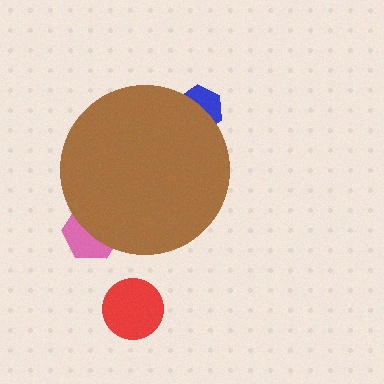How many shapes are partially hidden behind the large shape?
2 shapes are partially hidden.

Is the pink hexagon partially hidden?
Yes, the pink hexagon is partially hidden behind the brown circle.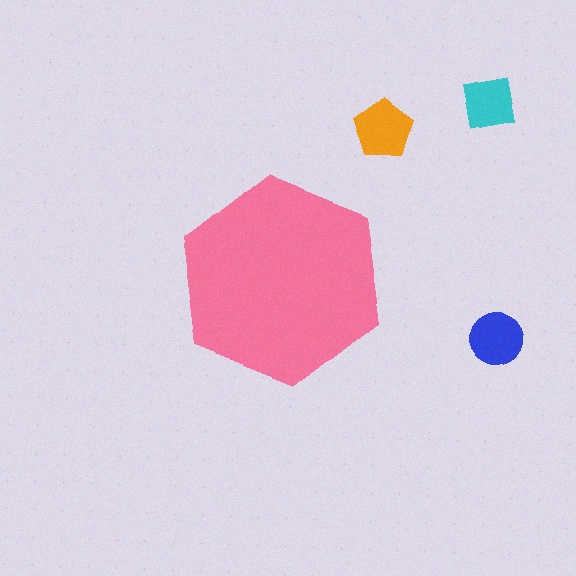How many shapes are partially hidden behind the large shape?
0 shapes are partially hidden.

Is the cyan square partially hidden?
No, the cyan square is fully visible.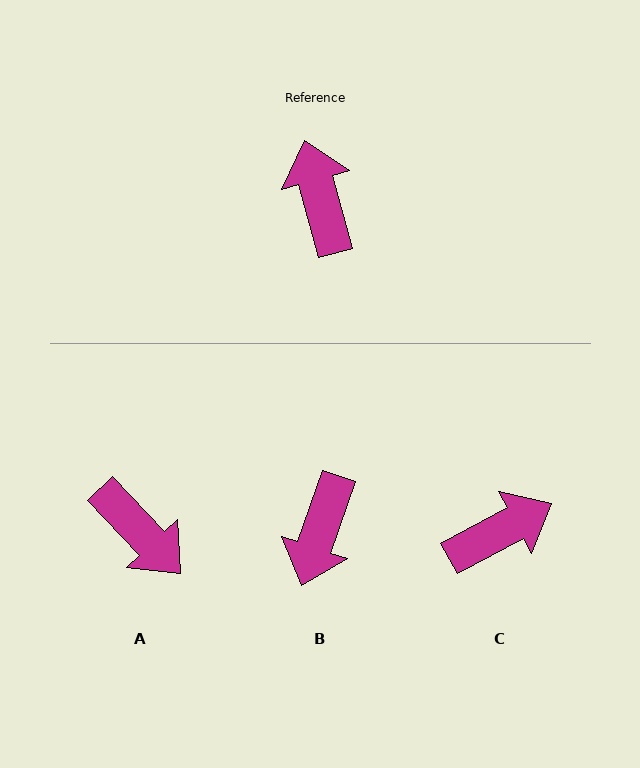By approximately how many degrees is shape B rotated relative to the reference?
Approximately 146 degrees counter-clockwise.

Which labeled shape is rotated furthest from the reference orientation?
A, about 151 degrees away.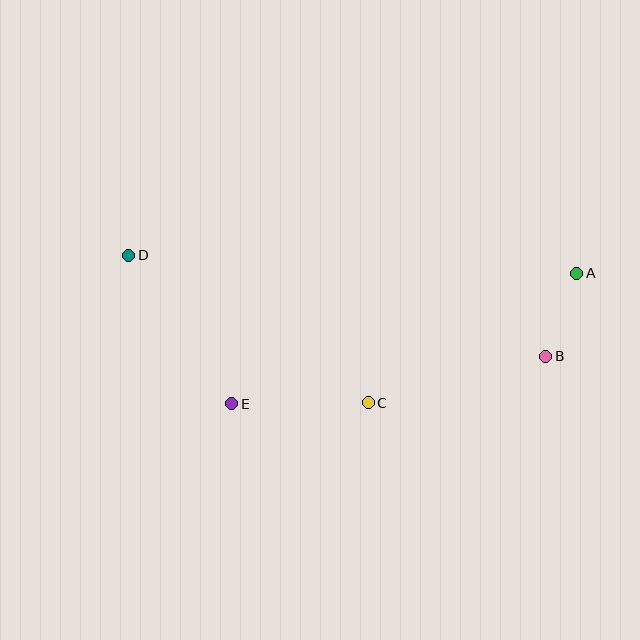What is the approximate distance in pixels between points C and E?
The distance between C and E is approximately 137 pixels.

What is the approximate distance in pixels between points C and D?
The distance between C and D is approximately 281 pixels.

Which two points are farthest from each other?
Points A and D are farthest from each other.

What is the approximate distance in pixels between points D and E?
The distance between D and E is approximately 181 pixels.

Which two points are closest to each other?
Points A and B are closest to each other.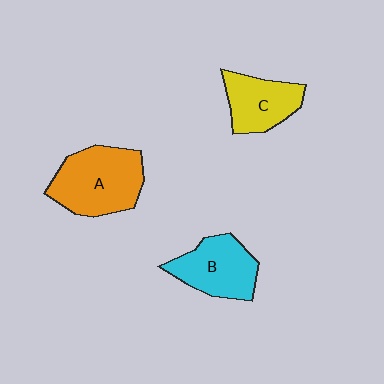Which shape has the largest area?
Shape A (orange).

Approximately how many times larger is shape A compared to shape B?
Approximately 1.3 times.